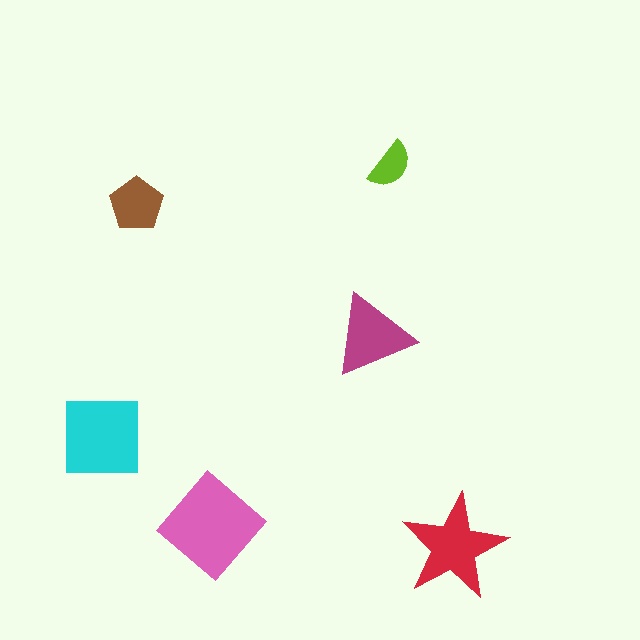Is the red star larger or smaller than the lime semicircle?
Larger.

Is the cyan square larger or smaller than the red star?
Larger.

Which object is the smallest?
The lime semicircle.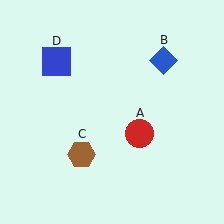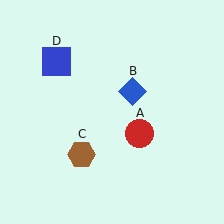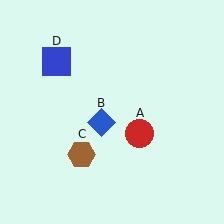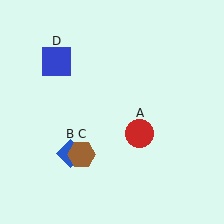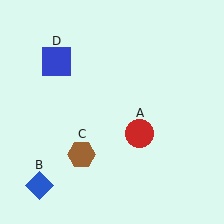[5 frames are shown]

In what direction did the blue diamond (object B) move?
The blue diamond (object B) moved down and to the left.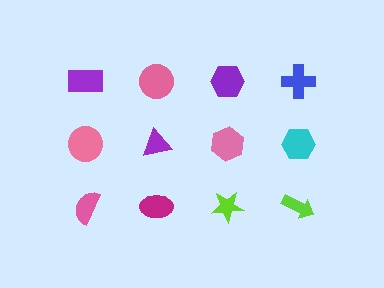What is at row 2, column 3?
A pink hexagon.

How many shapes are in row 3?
4 shapes.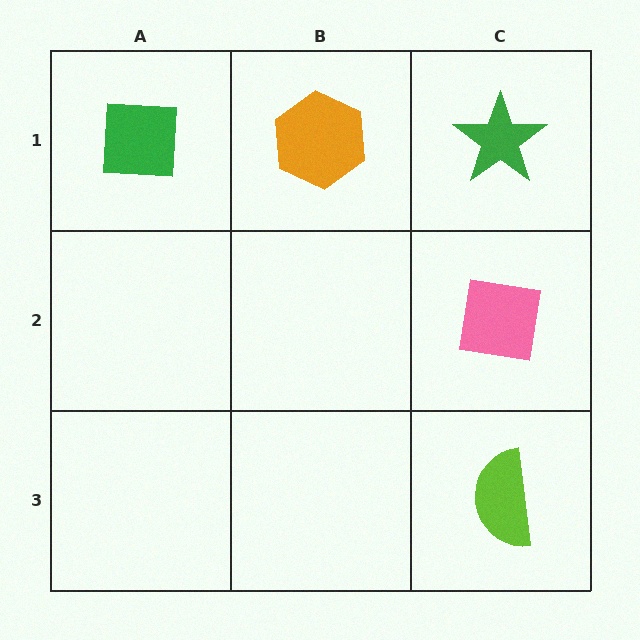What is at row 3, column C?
A lime semicircle.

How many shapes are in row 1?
3 shapes.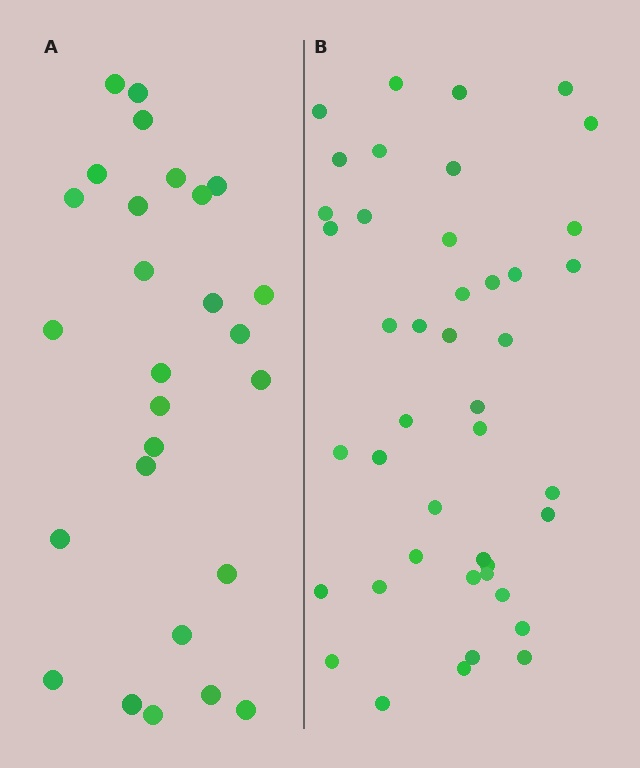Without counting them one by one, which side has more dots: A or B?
Region B (the right region) has more dots.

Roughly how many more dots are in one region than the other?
Region B has approximately 15 more dots than region A.